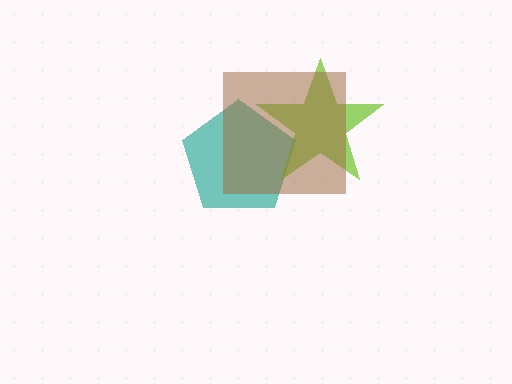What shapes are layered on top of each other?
The layered shapes are: a teal pentagon, a lime star, a brown square.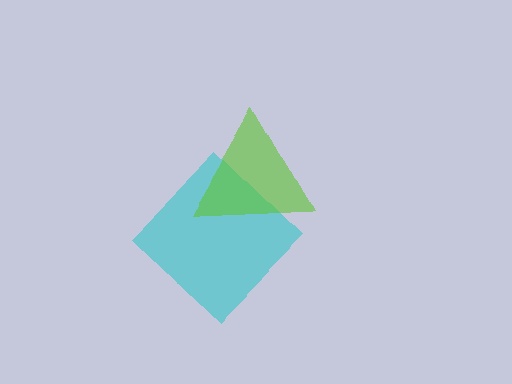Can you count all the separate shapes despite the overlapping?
Yes, there are 2 separate shapes.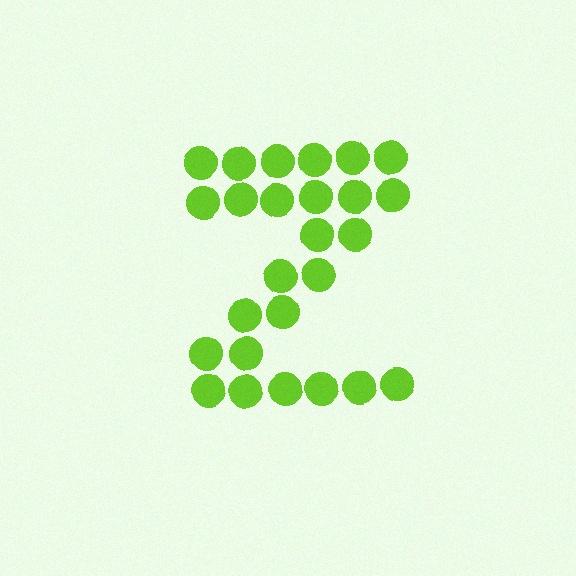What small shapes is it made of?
It is made of small circles.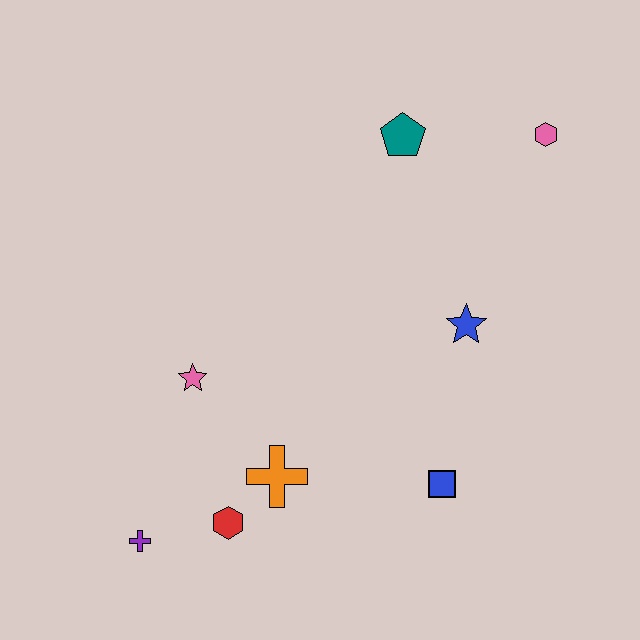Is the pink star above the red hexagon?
Yes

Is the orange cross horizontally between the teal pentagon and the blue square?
No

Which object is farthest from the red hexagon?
The pink hexagon is farthest from the red hexagon.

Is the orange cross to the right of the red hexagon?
Yes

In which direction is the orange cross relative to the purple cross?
The orange cross is to the right of the purple cross.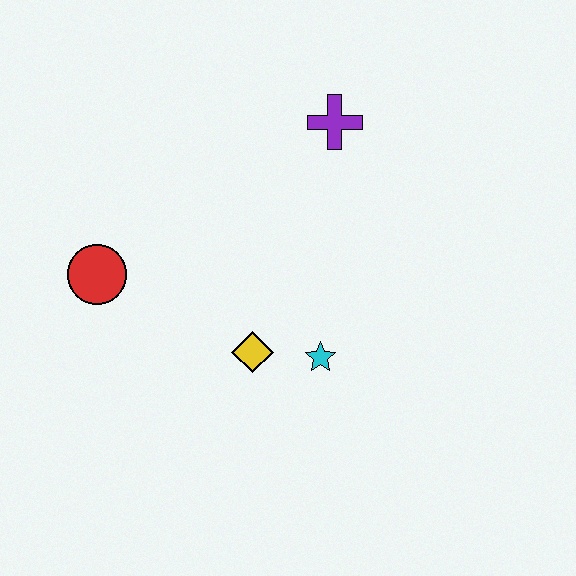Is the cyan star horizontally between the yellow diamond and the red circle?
No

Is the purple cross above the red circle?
Yes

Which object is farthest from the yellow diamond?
The purple cross is farthest from the yellow diamond.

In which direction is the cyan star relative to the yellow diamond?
The cyan star is to the right of the yellow diamond.